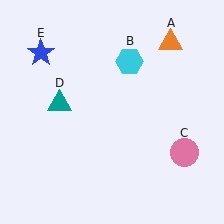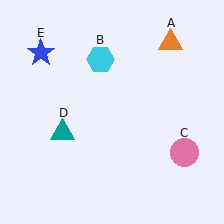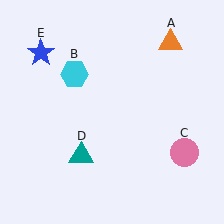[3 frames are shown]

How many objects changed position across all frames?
2 objects changed position: cyan hexagon (object B), teal triangle (object D).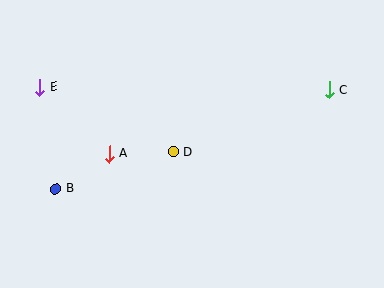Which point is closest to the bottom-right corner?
Point C is closest to the bottom-right corner.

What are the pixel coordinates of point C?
Point C is at (329, 90).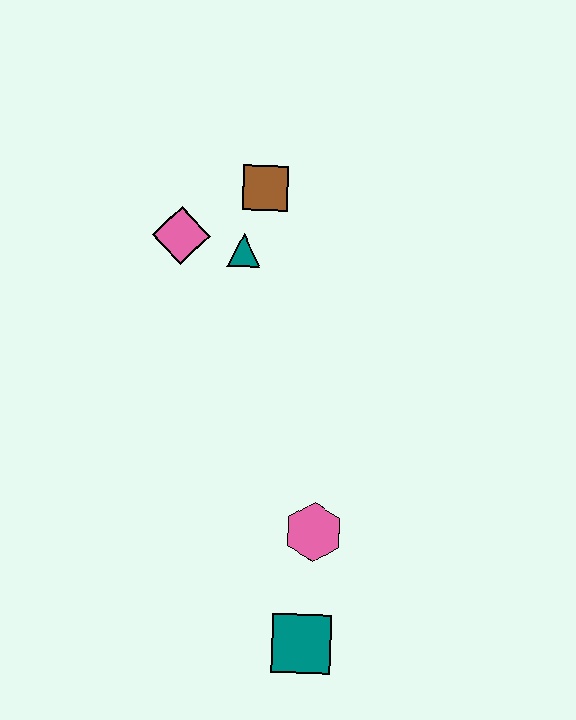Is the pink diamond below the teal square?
No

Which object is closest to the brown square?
The teal triangle is closest to the brown square.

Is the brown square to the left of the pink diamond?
No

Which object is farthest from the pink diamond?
The teal square is farthest from the pink diamond.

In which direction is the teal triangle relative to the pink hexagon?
The teal triangle is above the pink hexagon.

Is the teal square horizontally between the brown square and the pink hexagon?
Yes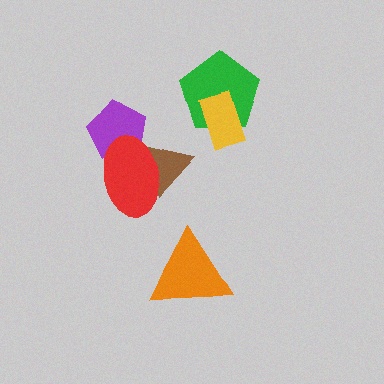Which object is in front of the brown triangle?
The red ellipse is in front of the brown triangle.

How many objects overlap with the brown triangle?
1 object overlaps with the brown triangle.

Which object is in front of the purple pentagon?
The red ellipse is in front of the purple pentagon.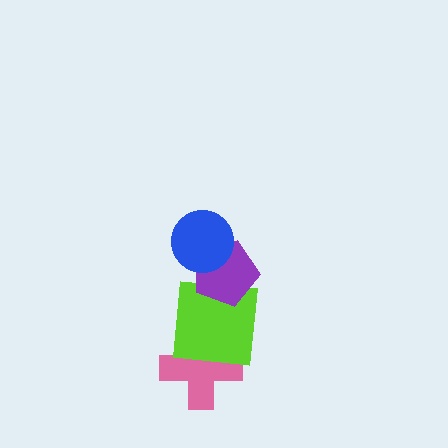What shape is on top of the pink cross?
The lime square is on top of the pink cross.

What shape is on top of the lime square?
The purple pentagon is on top of the lime square.